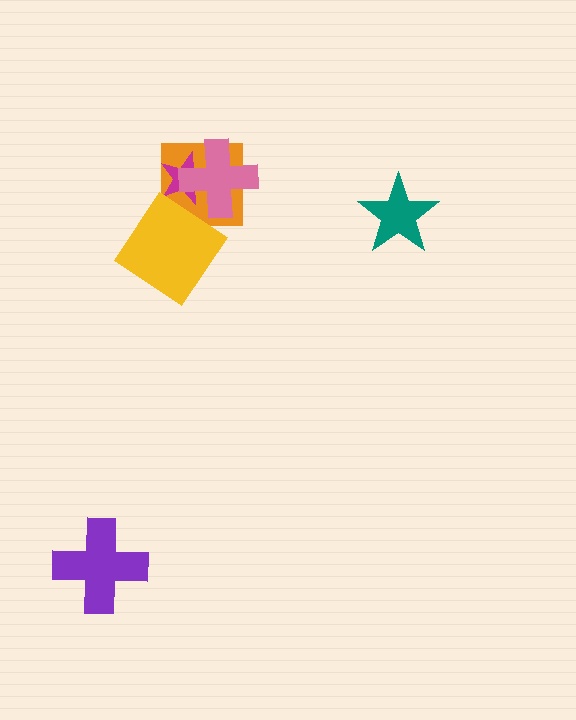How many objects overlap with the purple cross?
0 objects overlap with the purple cross.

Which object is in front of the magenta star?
The pink cross is in front of the magenta star.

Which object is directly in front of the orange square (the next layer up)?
The magenta star is directly in front of the orange square.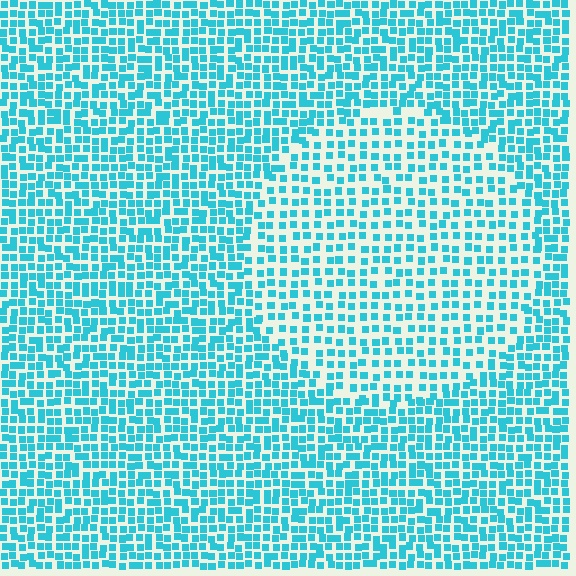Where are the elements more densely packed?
The elements are more densely packed outside the circle boundary.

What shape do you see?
I see a circle.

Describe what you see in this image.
The image contains small cyan elements arranged at two different densities. A circle-shaped region is visible where the elements are less densely packed than the surrounding area.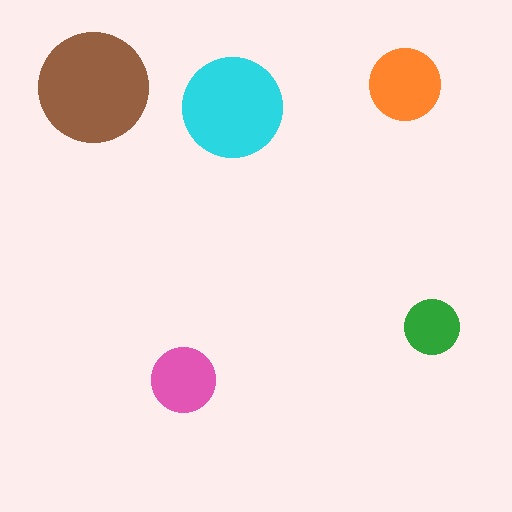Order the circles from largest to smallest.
the brown one, the cyan one, the orange one, the pink one, the green one.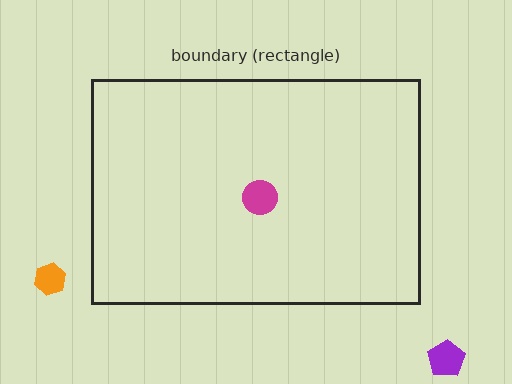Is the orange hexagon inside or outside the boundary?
Outside.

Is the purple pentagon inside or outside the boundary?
Outside.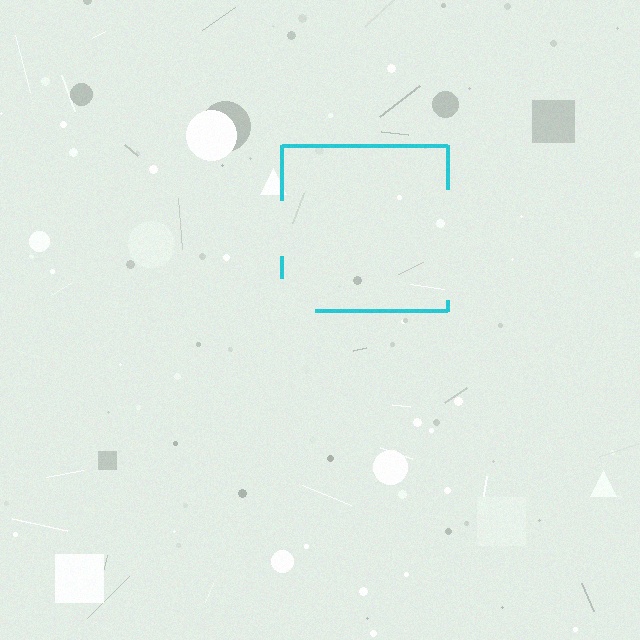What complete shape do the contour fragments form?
The contour fragments form a square.